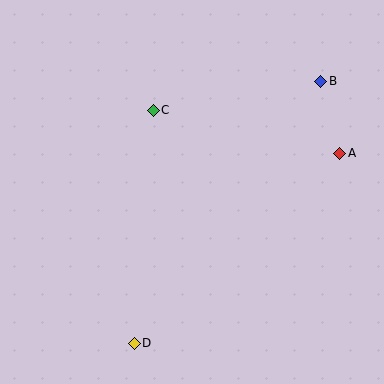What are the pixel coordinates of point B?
Point B is at (321, 81).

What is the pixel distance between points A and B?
The distance between A and B is 74 pixels.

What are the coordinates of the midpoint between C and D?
The midpoint between C and D is at (144, 227).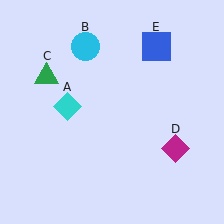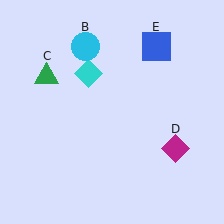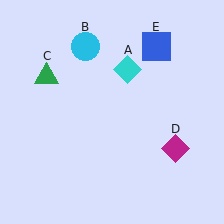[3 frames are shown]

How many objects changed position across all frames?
1 object changed position: cyan diamond (object A).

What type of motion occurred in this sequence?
The cyan diamond (object A) rotated clockwise around the center of the scene.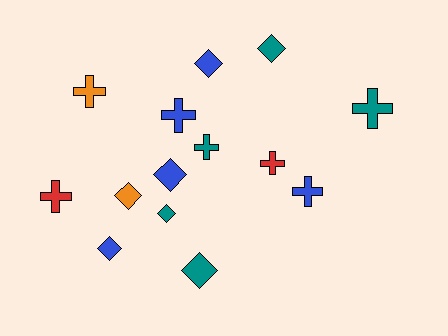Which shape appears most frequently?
Diamond, with 7 objects.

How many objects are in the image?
There are 14 objects.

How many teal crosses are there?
There are 2 teal crosses.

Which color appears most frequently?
Blue, with 5 objects.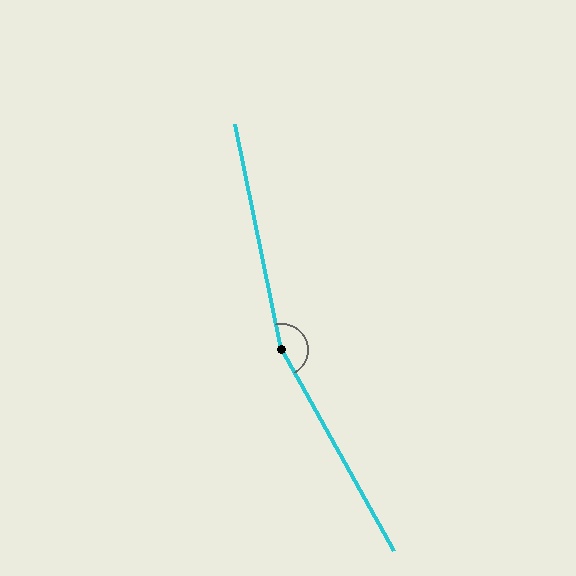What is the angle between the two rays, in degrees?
Approximately 162 degrees.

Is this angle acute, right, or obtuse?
It is obtuse.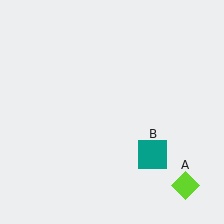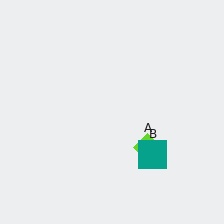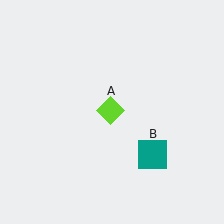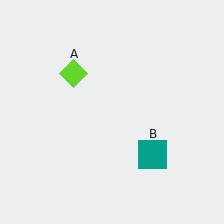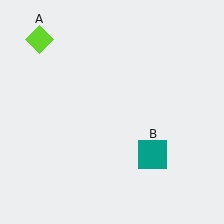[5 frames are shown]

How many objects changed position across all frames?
1 object changed position: lime diamond (object A).